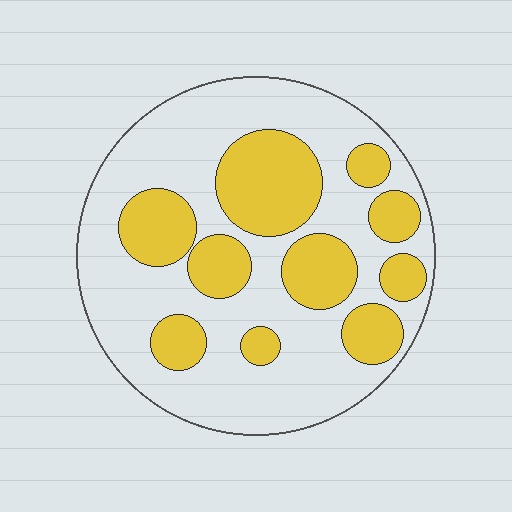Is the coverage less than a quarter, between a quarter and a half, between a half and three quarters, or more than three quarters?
Between a quarter and a half.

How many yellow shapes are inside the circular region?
10.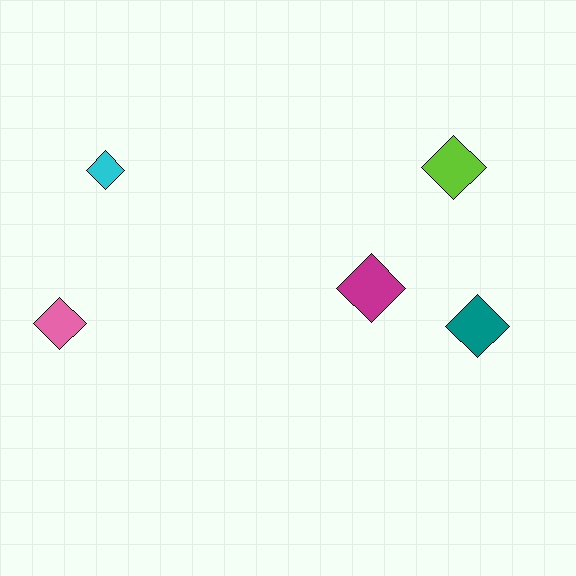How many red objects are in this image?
There are no red objects.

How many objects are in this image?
There are 5 objects.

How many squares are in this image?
There are no squares.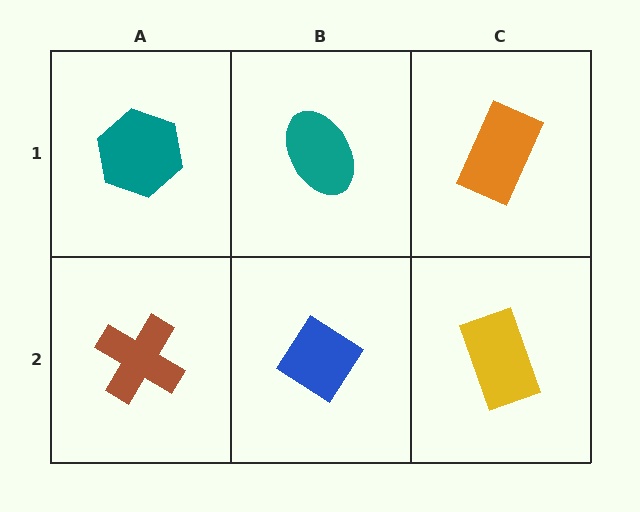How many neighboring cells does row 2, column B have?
3.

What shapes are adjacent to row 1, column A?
A brown cross (row 2, column A), a teal ellipse (row 1, column B).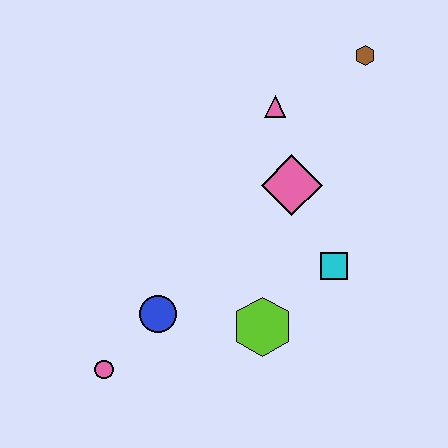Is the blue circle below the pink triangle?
Yes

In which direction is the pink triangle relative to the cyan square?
The pink triangle is above the cyan square.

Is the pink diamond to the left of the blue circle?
No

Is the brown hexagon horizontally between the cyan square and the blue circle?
No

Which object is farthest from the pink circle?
The brown hexagon is farthest from the pink circle.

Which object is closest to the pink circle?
The blue circle is closest to the pink circle.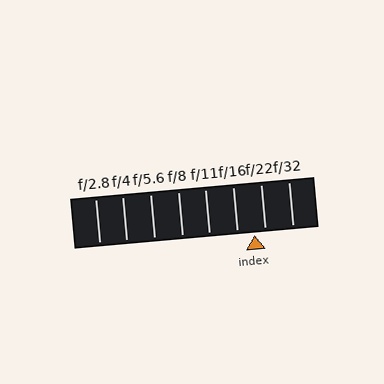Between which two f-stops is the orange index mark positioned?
The index mark is between f/16 and f/22.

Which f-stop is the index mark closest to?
The index mark is closest to f/22.